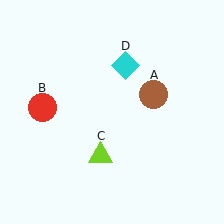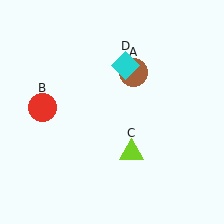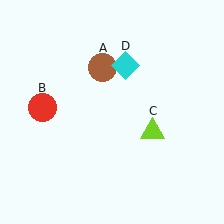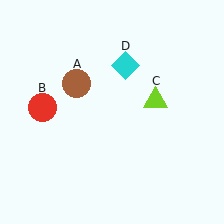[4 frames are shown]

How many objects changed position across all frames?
2 objects changed position: brown circle (object A), lime triangle (object C).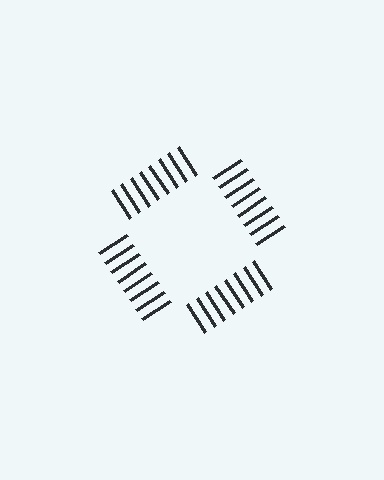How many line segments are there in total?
32 — 8 along each of the 4 edges.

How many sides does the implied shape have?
4 sides — the line-ends trace a square.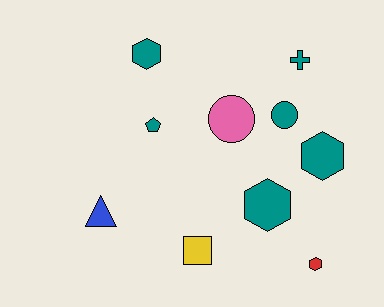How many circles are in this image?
There are 2 circles.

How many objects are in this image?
There are 10 objects.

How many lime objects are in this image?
There are no lime objects.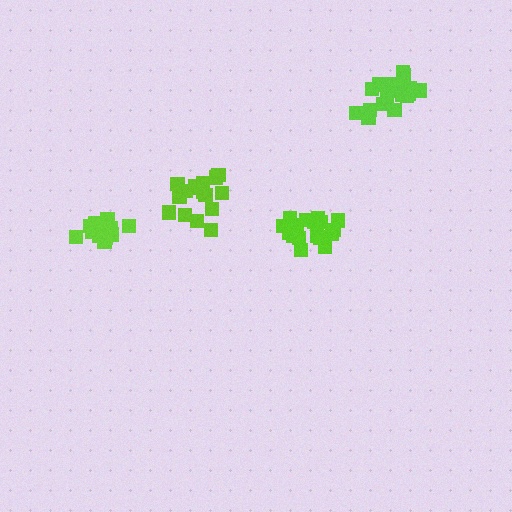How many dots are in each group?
Group 1: 19 dots, Group 2: 17 dots, Group 3: 13 dots, Group 4: 16 dots (65 total).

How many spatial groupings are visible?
There are 4 spatial groupings.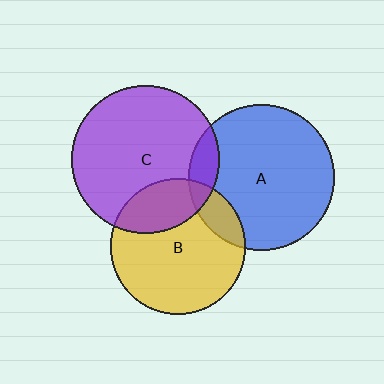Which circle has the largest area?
Circle C (purple).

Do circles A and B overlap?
Yes.